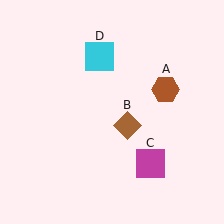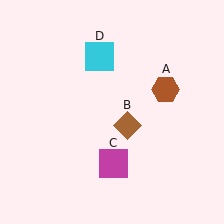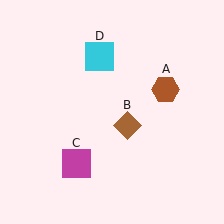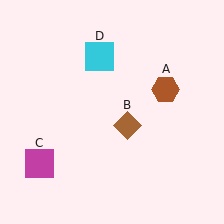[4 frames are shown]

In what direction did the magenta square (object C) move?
The magenta square (object C) moved left.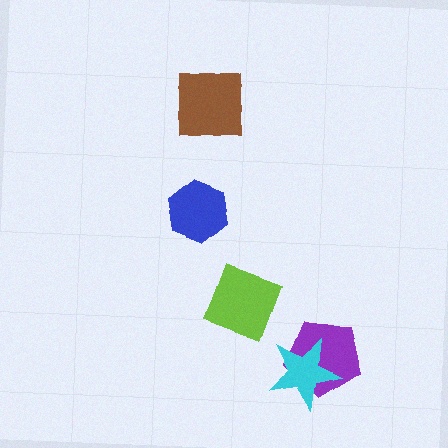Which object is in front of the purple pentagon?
The cyan star is in front of the purple pentagon.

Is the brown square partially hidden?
No, no other shape covers it.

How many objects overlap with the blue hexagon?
0 objects overlap with the blue hexagon.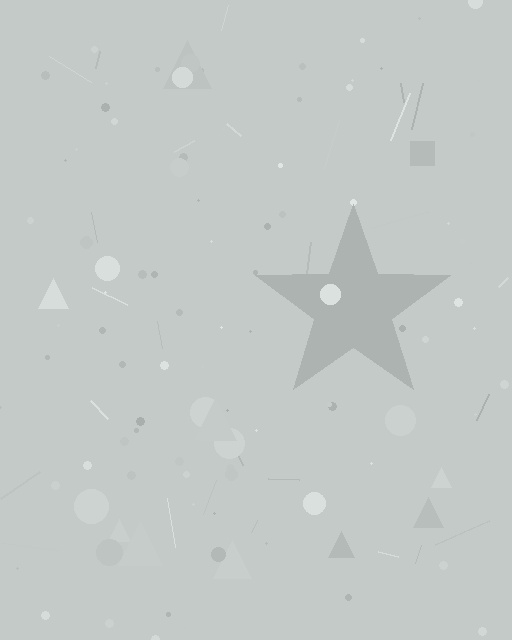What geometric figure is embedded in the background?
A star is embedded in the background.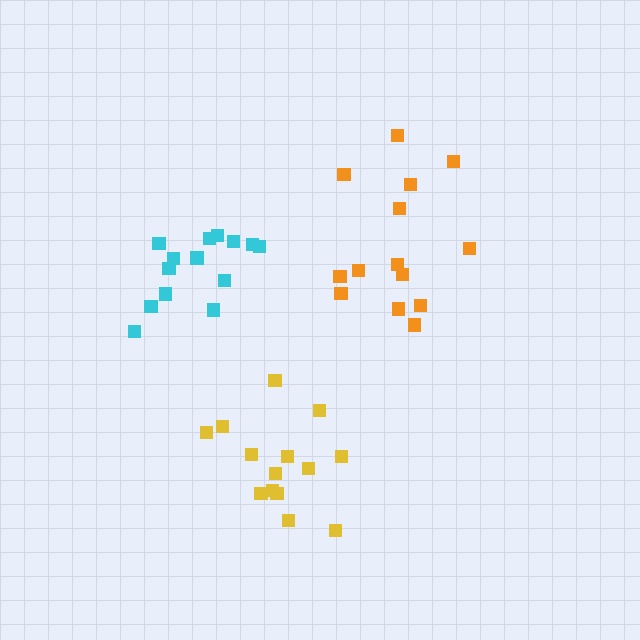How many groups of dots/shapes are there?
There are 3 groups.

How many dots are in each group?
Group 1: 14 dots, Group 2: 14 dots, Group 3: 14 dots (42 total).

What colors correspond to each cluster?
The clusters are colored: orange, cyan, yellow.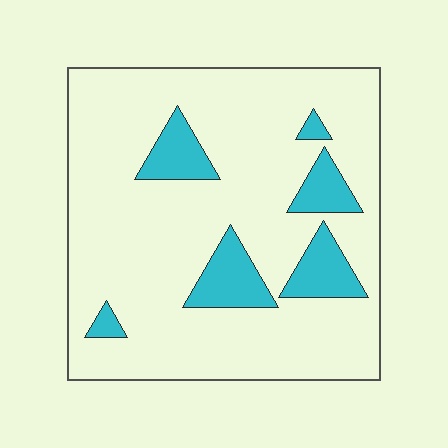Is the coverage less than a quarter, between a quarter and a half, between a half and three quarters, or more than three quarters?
Less than a quarter.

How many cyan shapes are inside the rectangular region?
6.